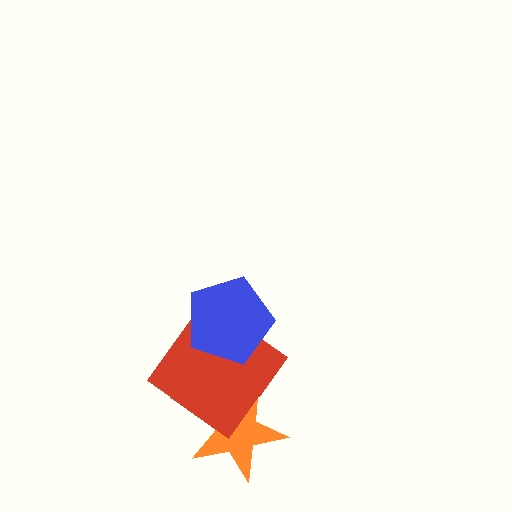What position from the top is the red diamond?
The red diamond is 2nd from the top.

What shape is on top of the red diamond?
The blue pentagon is on top of the red diamond.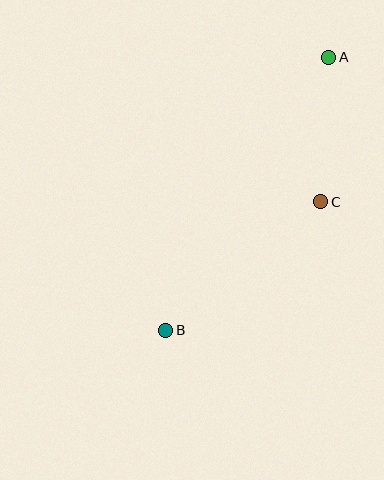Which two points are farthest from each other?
Points A and B are farthest from each other.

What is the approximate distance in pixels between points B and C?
The distance between B and C is approximately 201 pixels.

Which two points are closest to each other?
Points A and C are closest to each other.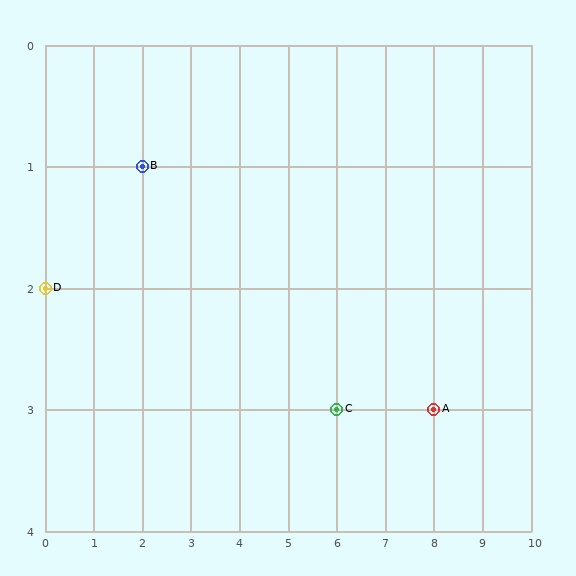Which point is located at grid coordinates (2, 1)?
Point B is at (2, 1).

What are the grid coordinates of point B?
Point B is at grid coordinates (2, 1).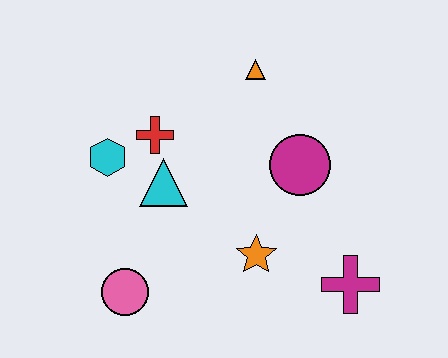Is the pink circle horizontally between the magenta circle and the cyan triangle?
No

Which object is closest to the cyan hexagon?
The red cross is closest to the cyan hexagon.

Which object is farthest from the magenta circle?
The pink circle is farthest from the magenta circle.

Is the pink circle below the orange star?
Yes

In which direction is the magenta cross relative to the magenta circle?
The magenta cross is below the magenta circle.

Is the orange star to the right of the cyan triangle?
Yes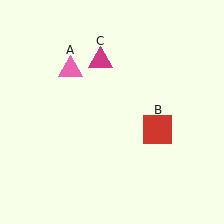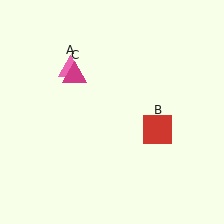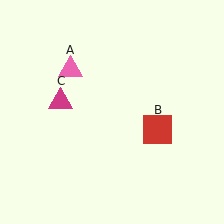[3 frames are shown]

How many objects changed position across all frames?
1 object changed position: magenta triangle (object C).